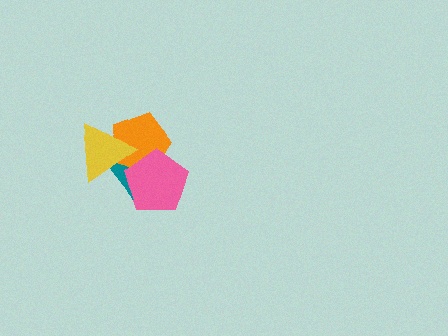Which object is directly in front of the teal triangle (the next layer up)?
The orange pentagon is directly in front of the teal triangle.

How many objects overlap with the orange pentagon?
3 objects overlap with the orange pentagon.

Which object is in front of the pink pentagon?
The yellow triangle is in front of the pink pentagon.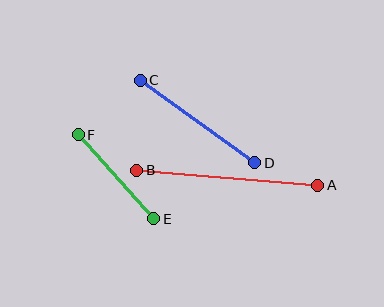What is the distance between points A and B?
The distance is approximately 181 pixels.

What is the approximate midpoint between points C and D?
The midpoint is at approximately (197, 121) pixels.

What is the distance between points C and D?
The distance is approximately 141 pixels.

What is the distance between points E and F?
The distance is approximately 113 pixels.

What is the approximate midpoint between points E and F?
The midpoint is at approximately (116, 177) pixels.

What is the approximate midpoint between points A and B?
The midpoint is at approximately (227, 178) pixels.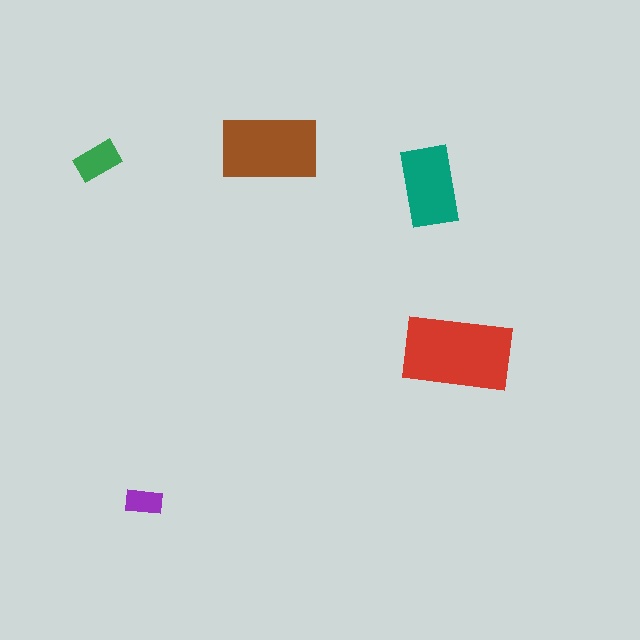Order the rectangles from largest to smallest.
the red one, the brown one, the teal one, the green one, the purple one.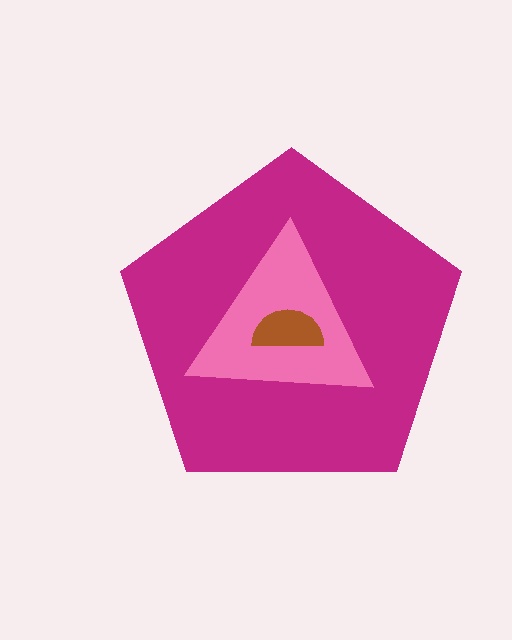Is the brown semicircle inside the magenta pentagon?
Yes.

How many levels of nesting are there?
3.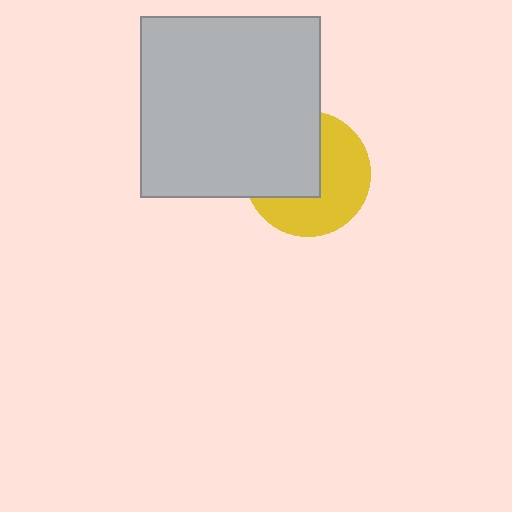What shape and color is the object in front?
The object in front is a light gray square.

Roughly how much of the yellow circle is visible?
About half of it is visible (roughly 54%).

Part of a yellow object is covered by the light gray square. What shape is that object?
It is a circle.